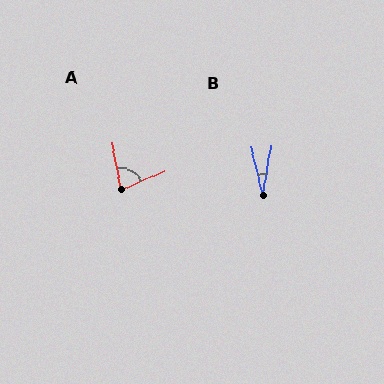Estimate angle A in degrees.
Approximately 78 degrees.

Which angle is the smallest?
B, at approximately 23 degrees.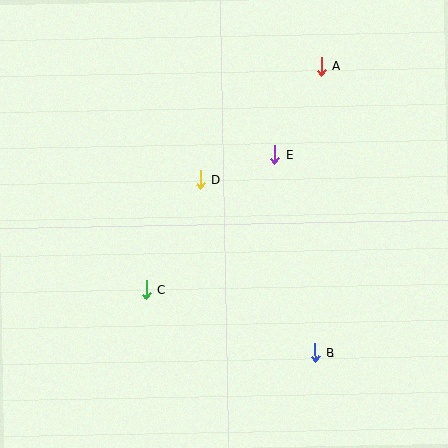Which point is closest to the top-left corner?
Point D is closest to the top-left corner.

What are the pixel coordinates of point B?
Point B is at (315, 353).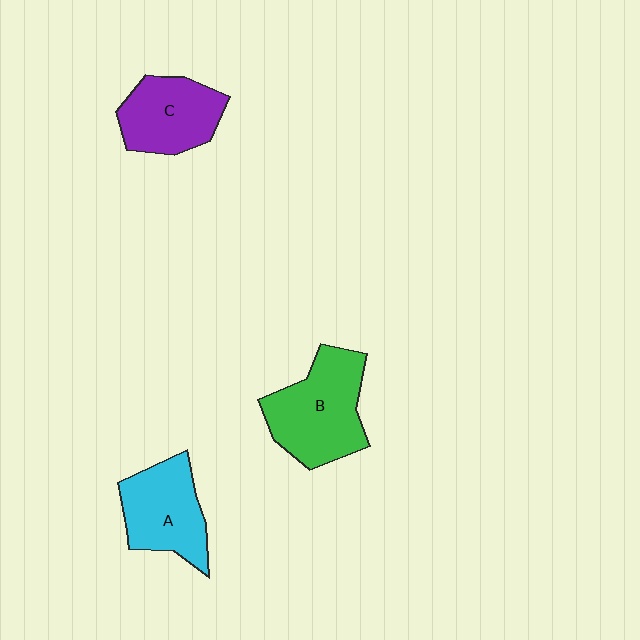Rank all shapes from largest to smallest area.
From largest to smallest: B (green), A (cyan), C (purple).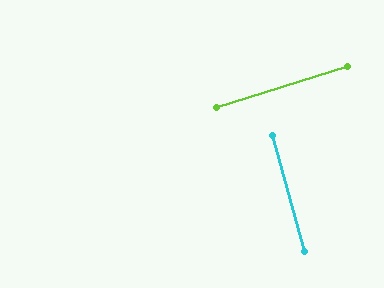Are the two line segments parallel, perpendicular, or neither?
Perpendicular — they meet at approximately 88°.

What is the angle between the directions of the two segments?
Approximately 88 degrees.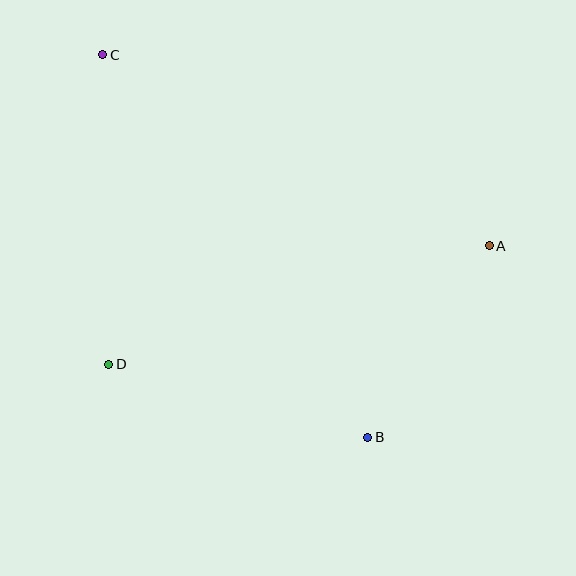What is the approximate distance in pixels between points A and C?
The distance between A and C is approximately 431 pixels.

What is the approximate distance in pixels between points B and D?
The distance between B and D is approximately 269 pixels.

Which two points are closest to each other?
Points A and B are closest to each other.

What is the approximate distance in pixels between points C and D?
The distance between C and D is approximately 310 pixels.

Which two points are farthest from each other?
Points B and C are farthest from each other.